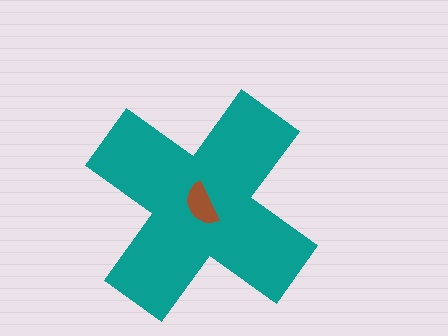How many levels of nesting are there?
2.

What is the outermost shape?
The teal cross.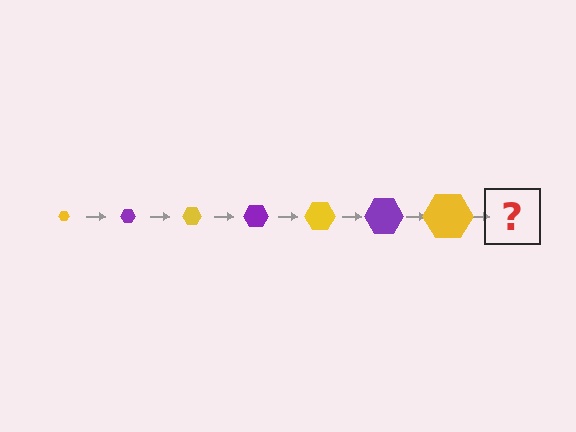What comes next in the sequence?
The next element should be a purple hexagon, larger than the previous one.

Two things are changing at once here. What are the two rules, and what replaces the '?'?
The two rules are that the hexagon grows larger each step and the color cycles through yellow and purple. The '?' should be a purple hexagon, larger than the previous one.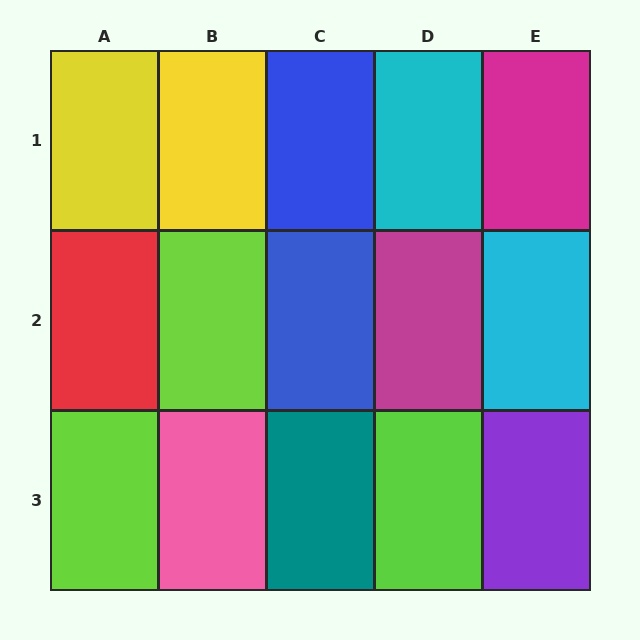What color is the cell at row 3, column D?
Lime.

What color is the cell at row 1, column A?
Yellow.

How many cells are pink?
1 cell is pink.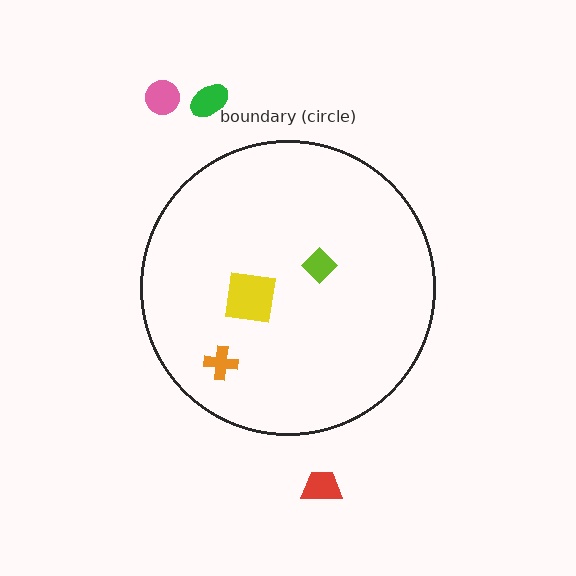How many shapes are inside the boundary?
3 inside, 3 outside.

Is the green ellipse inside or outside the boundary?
Outside.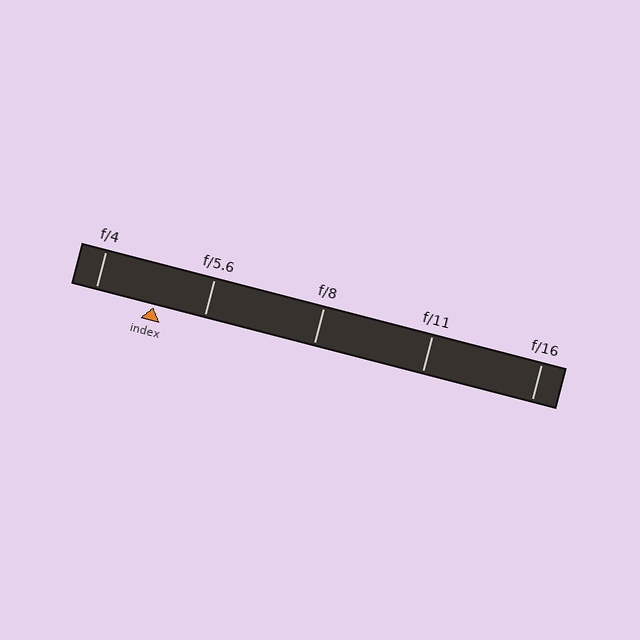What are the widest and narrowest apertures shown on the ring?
The widest aperture shown is f/4 and the narrowest is f/16.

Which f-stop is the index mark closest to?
The index mark is closest to f/5.6.